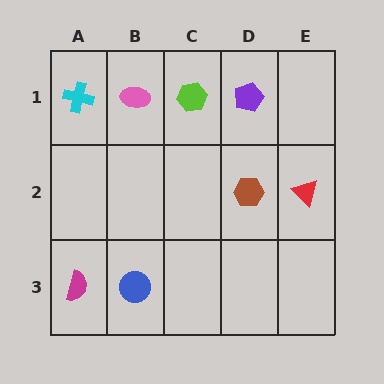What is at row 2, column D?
A brown hexagon.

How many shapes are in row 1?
4 shapes.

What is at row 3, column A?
A magenta semicircle.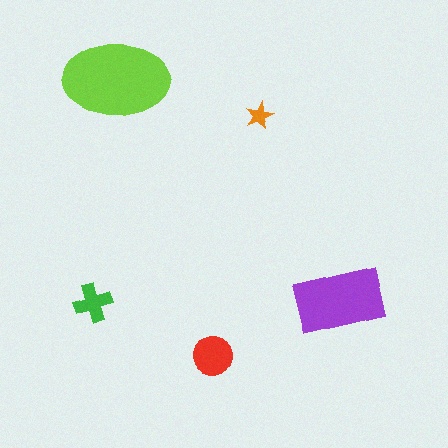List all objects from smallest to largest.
The orange star, the green cross, the red circle, the purple rectangle, the lime ellipse.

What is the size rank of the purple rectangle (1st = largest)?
2nd.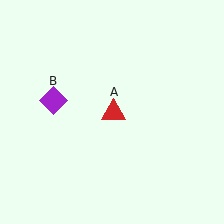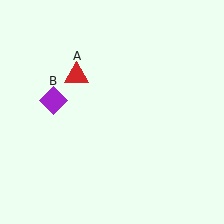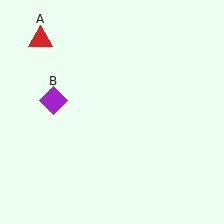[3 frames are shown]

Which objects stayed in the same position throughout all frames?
Purple diamond (object B) remained stationary.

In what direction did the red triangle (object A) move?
The red triangle (object A) moved up and to the left.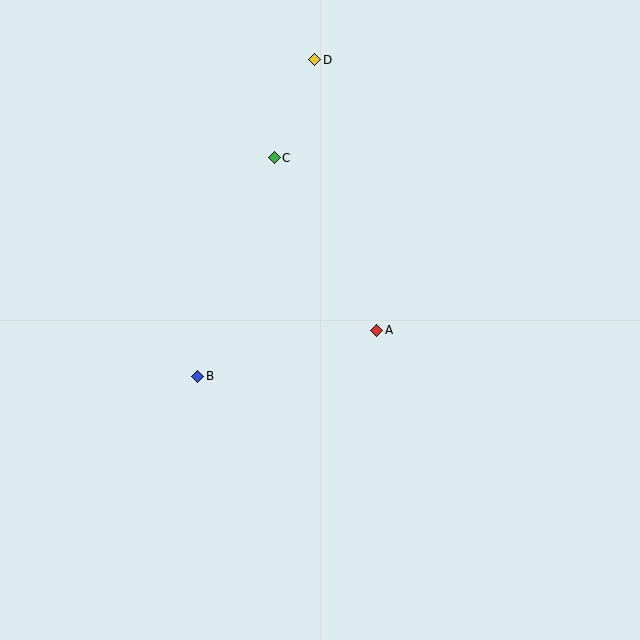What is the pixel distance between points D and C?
The distance between D and C is 106 pixels.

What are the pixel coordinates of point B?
Point B is at (198, 376).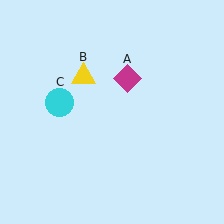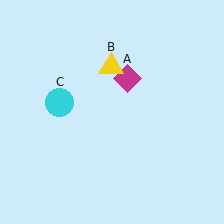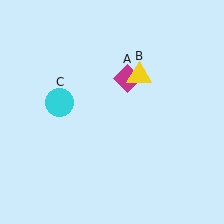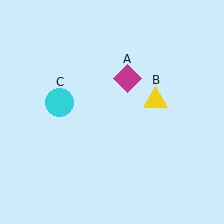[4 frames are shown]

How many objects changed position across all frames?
1 object changed position: yellow triangle (object B).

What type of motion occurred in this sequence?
The yellow triangle (object B) rotated clockwise around the center of the scene.